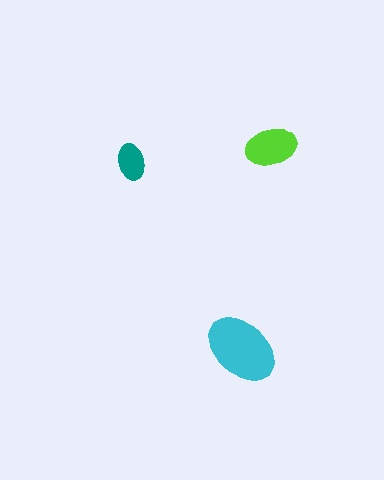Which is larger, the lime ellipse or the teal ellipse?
The lime one.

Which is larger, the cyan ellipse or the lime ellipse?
The cyan one.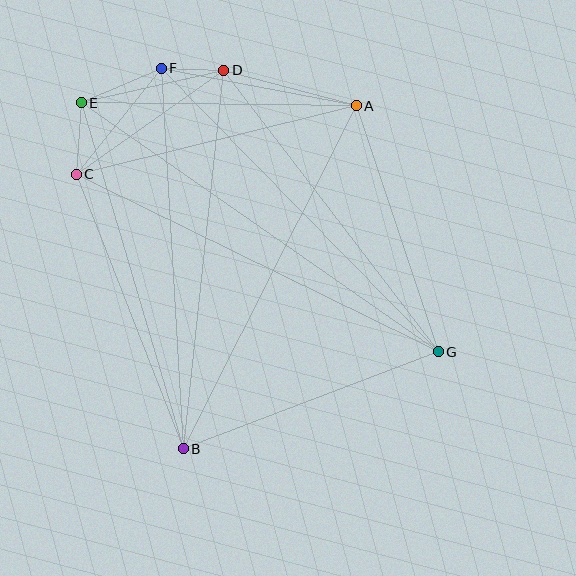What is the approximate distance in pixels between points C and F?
The distance between C and F is approximately 136 pixels.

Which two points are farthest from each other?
Points E and G are farthest from each other.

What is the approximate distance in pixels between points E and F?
The distance between E and F is approximately 87 pixels.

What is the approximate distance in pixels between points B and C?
The distance between B and C is approximately 294 pixels.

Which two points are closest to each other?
Points D and F are closest to each other.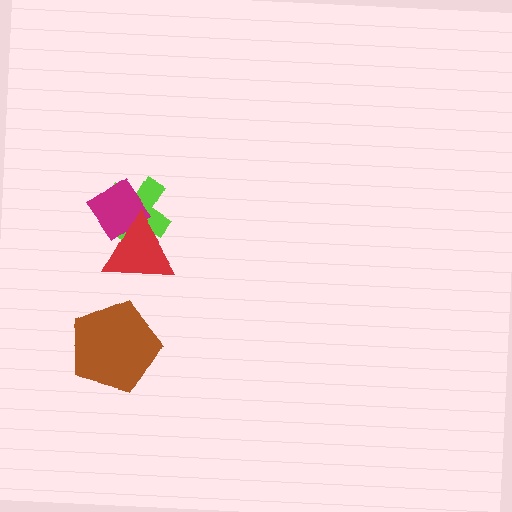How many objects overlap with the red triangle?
2 objects overlap with the red triangle.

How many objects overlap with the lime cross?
2 objects overlap with the lime cross.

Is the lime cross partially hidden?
Yes, it is partially covered by another shape.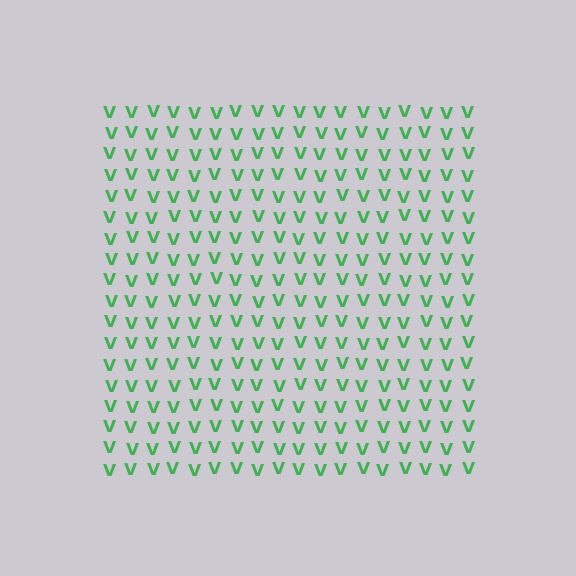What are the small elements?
The small elements are letter V's.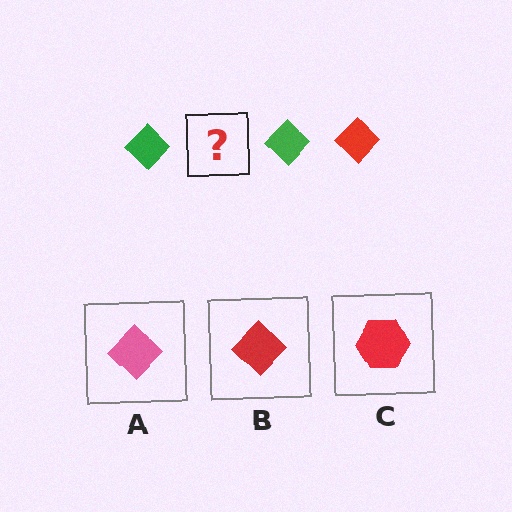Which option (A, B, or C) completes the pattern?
B.